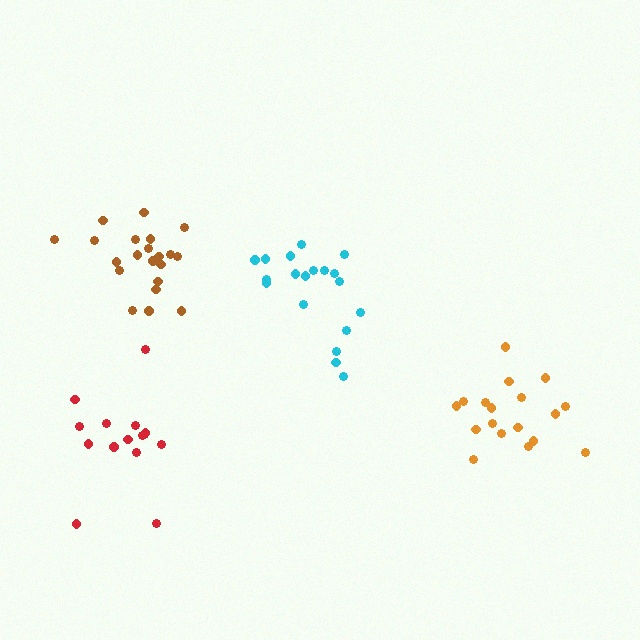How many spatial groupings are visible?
There are 4 spatial groupings.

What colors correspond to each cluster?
The clusters are colored: red, orange, brown, cyan.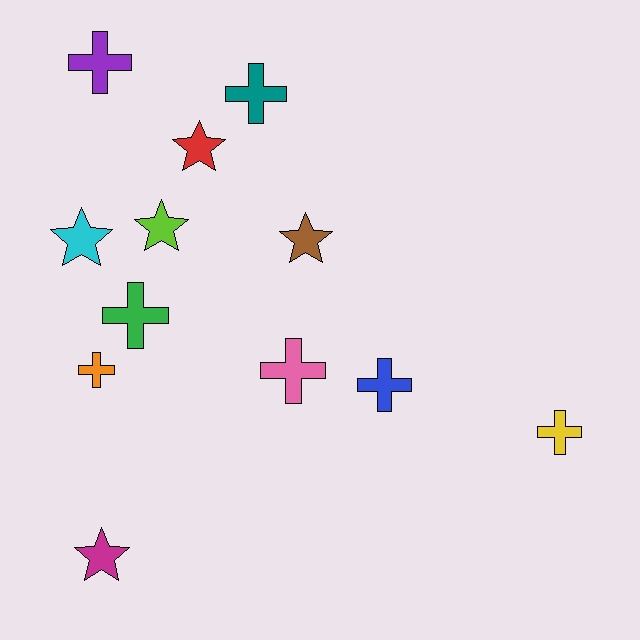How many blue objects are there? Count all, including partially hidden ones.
There is 1 blue object.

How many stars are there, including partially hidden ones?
There are 5 stars.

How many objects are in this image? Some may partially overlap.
There are 12 objects.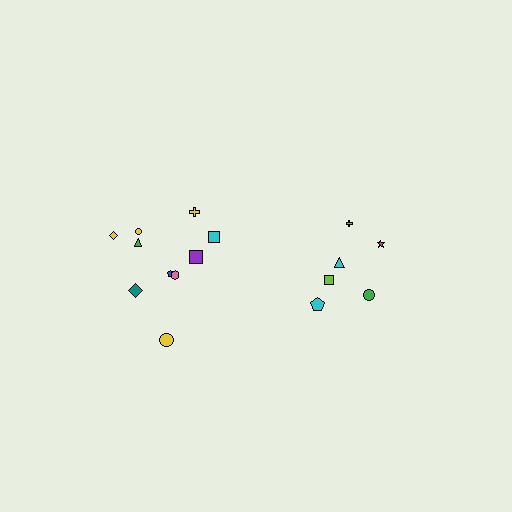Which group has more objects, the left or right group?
The left group.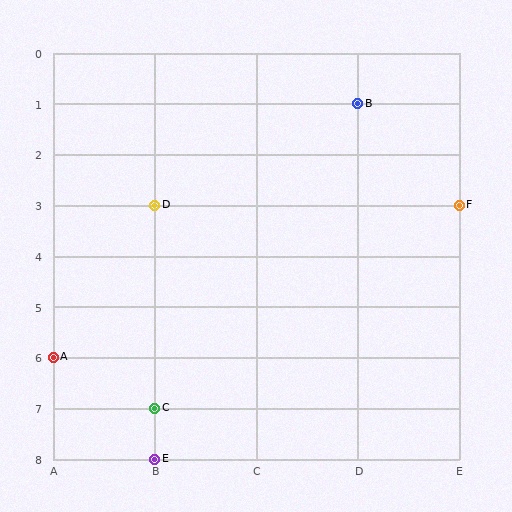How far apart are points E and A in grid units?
Points E and A are 1 column and 2 rows apart (about 2.2 grid units diagonally).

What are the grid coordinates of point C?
Point C is at grid coordinates (B, 7).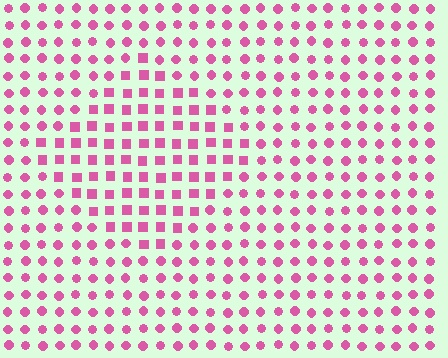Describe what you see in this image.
The image is filled with small pink elements arranged in a uniform grid. A diamond-shaped region contains squares, while the surrounding area contains circles. The boundary is defined purely by the change in element shape.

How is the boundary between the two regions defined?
The boundary is defined by a change in element shape: squares inside vs. circles outside. All elements share the same color and spacing.